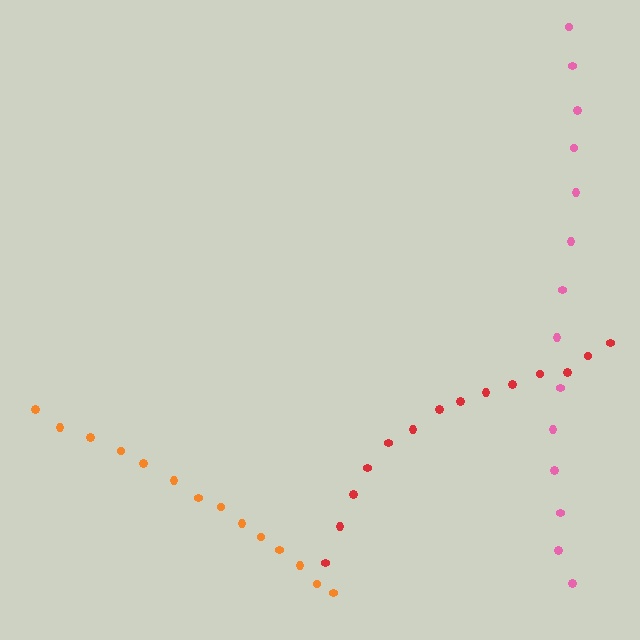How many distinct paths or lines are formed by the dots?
There are 3 distinct paths.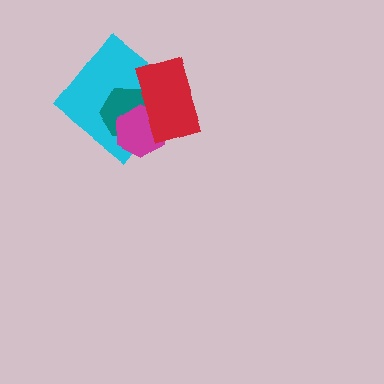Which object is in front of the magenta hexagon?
The red rectangle is in front of the magenta hexagon.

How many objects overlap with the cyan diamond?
3 objects overlap with the cyan diamond.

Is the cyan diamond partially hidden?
Yes, it is partially covered by another shape.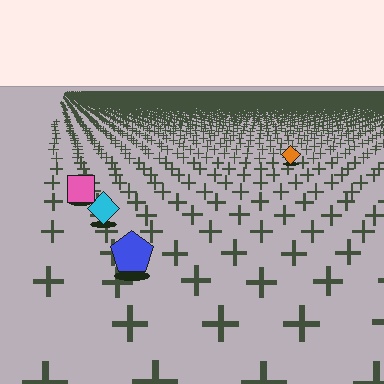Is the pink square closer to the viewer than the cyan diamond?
No. The cyan diamond is closer — you can tell from the texture gradient: the ground texture is coarser near it.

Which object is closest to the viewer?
The blue pentagon is closest. The texture marks near it are larger and more spread out.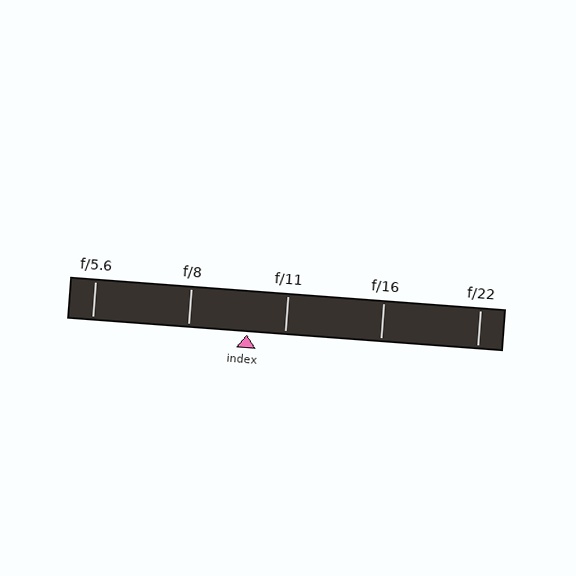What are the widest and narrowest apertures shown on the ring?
The widest aperture shown is f/5.6 and the narrowest is f/22.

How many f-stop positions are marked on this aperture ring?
There are 5 f-stop positions marked.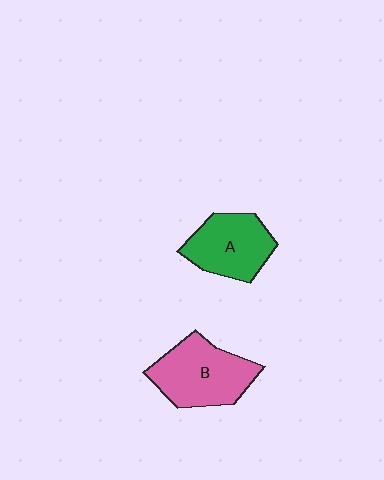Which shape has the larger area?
Shape B (pink).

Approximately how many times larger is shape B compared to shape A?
Approximately 1.2 times.